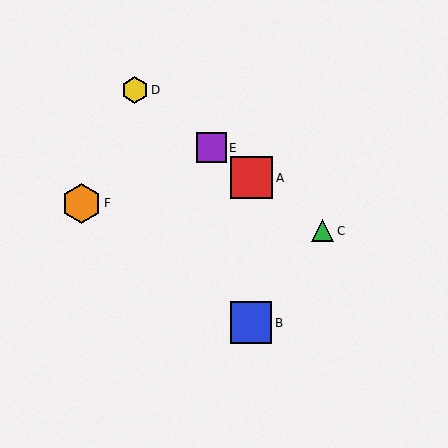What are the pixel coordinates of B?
Object B is at (251, 323).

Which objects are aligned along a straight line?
Objects A, C, D, E are aligned along a straight line.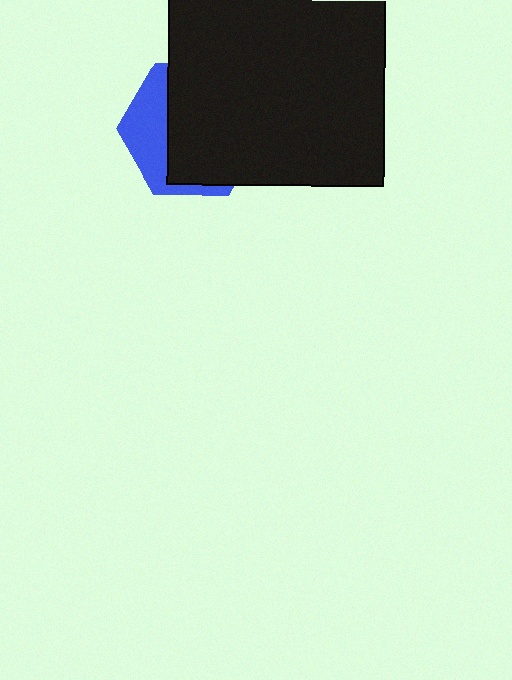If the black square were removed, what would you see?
You would see the complete blue hexagon.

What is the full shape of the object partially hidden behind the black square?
The partially hidden object is a blue hexagon.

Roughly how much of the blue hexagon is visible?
A small part of it is visible (roughly 33%).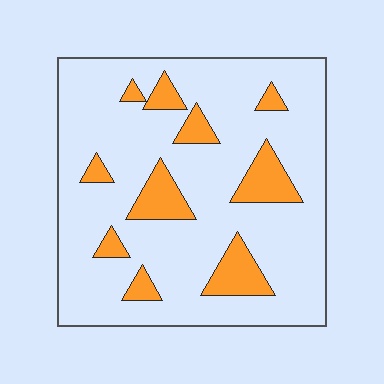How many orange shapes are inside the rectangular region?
10.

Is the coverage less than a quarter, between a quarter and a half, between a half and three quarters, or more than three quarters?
Less than a quarter.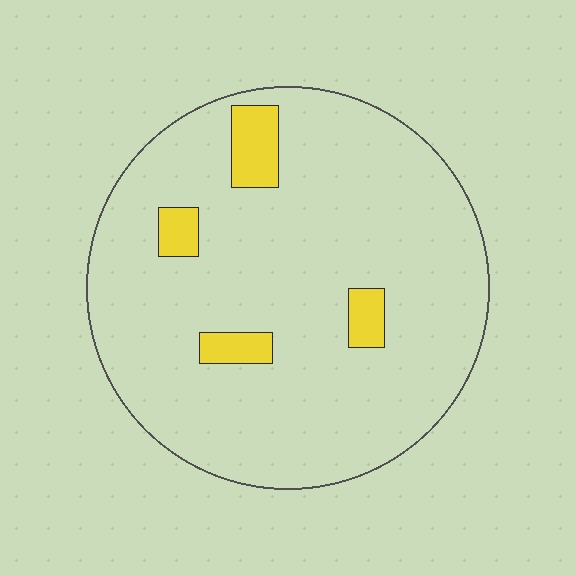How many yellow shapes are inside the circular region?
4.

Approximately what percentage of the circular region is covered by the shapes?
Approximately 10%.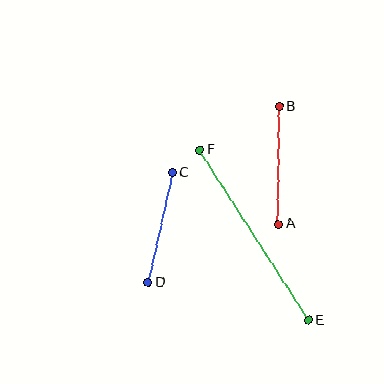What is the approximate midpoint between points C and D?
The midpoint is at approximately (160, 228) pixels.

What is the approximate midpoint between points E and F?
The midpoint is at approximately (254, 235) pixels.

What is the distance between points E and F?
The distance is approximately 202 pixels.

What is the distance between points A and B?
The distance is approximately 118 pixels.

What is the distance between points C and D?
The distance is approximately 112 pixels.